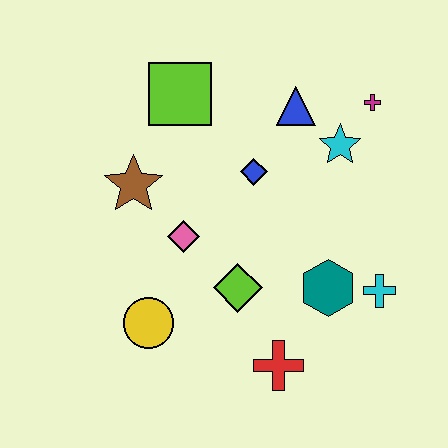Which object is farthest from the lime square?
The red cross is farthest from the lime square.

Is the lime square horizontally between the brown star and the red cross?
Yes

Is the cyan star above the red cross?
Yes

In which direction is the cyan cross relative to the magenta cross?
The cyan cross is below the magenta cross.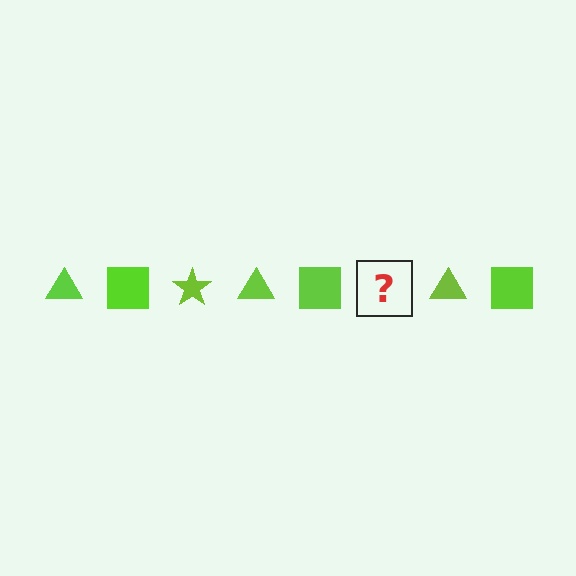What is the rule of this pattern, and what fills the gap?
The rule is that the pattern cycles through triangle, square, star shapes in lime. The gap should be filled with a lime star.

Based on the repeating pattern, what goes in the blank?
The blank should be a lime star.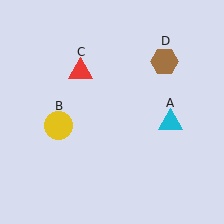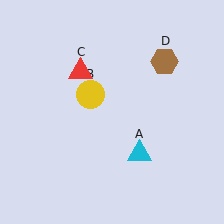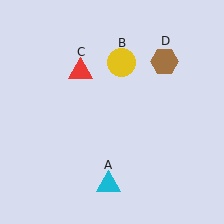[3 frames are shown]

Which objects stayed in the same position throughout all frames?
Red triangle (object C) and brown hexagon (object D) remained stationary.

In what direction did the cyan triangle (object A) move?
The cyan triangle (object A) moved down and to the left.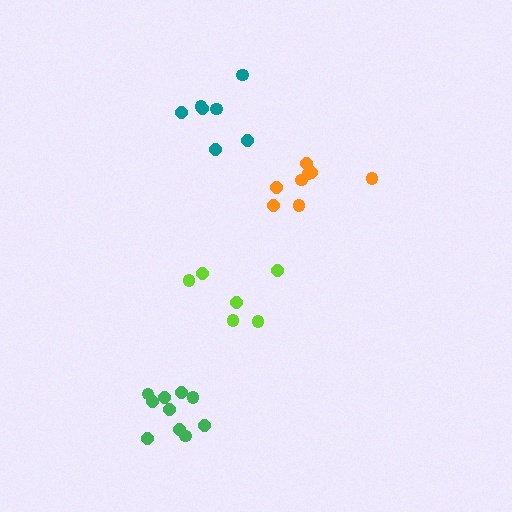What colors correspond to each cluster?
The clusters are colored: orange, teal, green, lime.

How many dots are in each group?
Group 1: 9 dots, Group 2: 7 dots, Group 3: 10 dots, Group 4: 6 dots (32 total).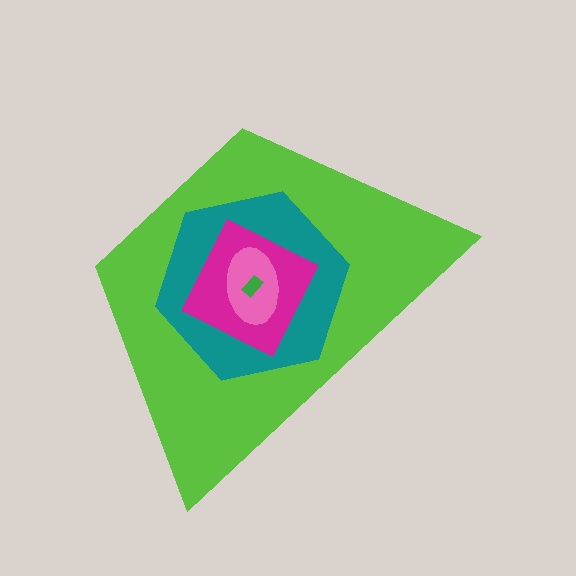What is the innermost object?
The green rectangle.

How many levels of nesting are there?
5.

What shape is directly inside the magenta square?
The pink ellipse.